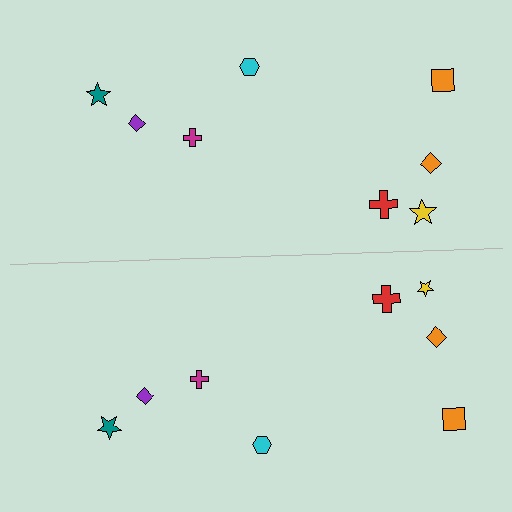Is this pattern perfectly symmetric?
No, the pattern is not perfectly symmetric. The yellow star on the bottom side has a different size than its mirror counterpart.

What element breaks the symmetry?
The yellow star on the bottom side has a different size than its mirror counterpart.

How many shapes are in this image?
There are 16 shapes in this image.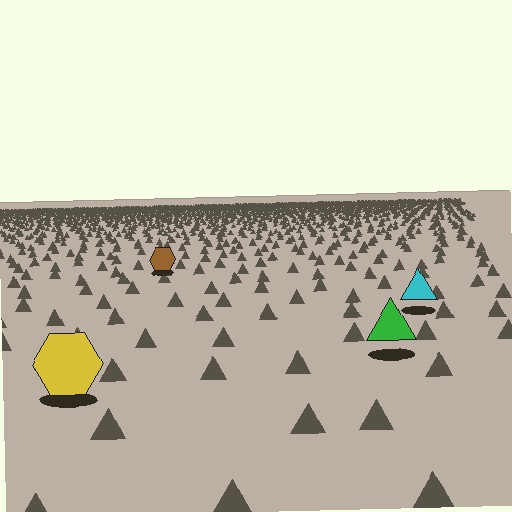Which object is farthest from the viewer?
The brown hexagon is farthest from the viewer. It appears smaller and the ground texture around it is denser.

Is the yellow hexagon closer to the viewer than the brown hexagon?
Yes. The yellow hexagon is closer — you can tell from the texture gradient: the ground texture is coarser near it.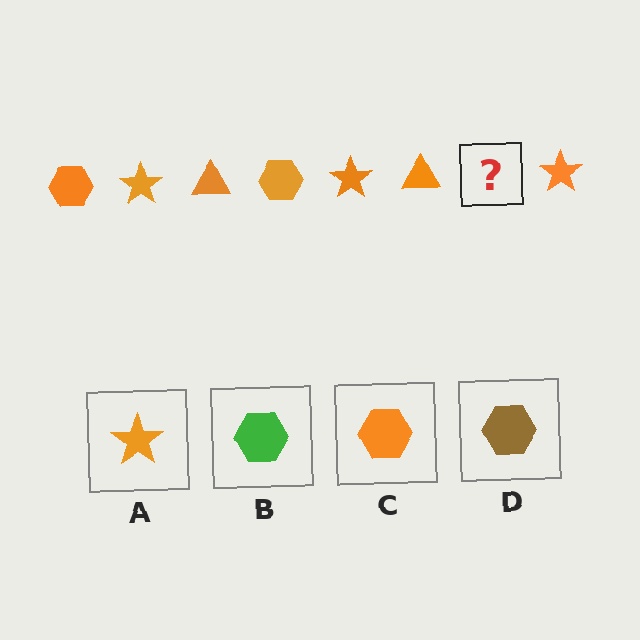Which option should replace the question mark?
Option C.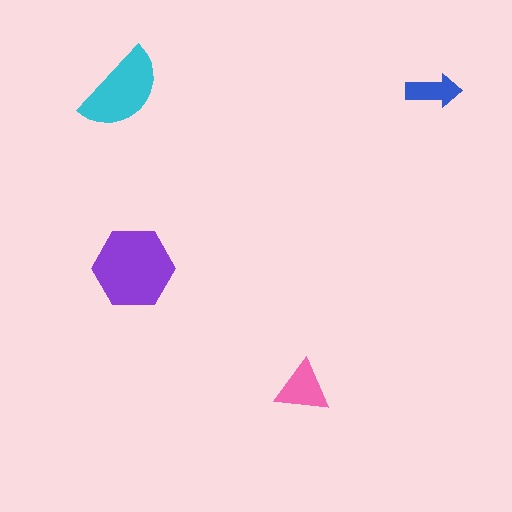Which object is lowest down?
The pink triangle is bottommost.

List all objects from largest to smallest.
The purple hexagon, the cyan semicircle, the pink triangle, the blue arrow.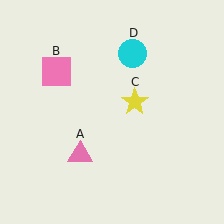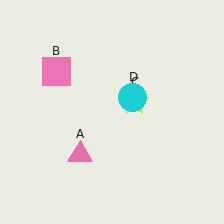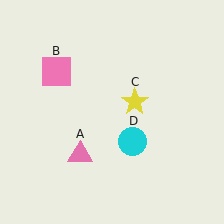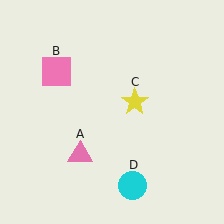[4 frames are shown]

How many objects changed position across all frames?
1 object changed position: cyan circle (object D).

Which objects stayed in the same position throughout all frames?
Pink triangle (object A) and pink square (object B) and yellow star (object C) remained stationary.